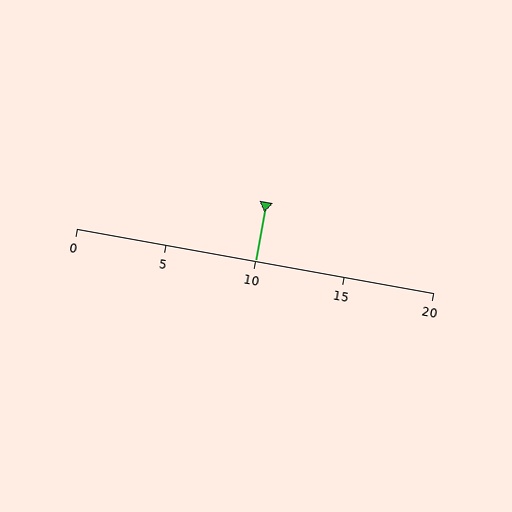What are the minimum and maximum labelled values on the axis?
The axis runs from 0 to 20.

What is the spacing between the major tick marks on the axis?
The major ticks are spaced 5 apart.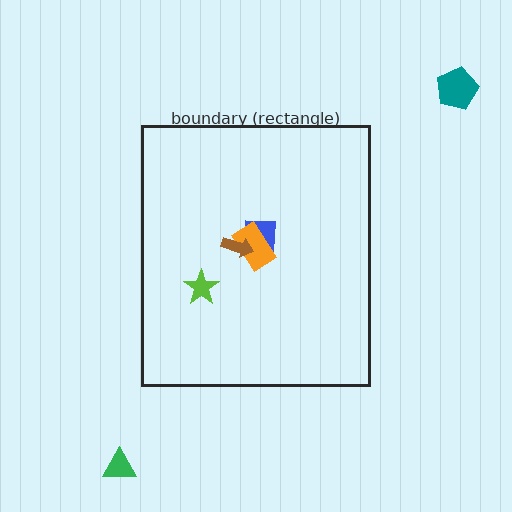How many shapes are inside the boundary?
4 inside, 2 outside.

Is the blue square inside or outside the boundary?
Inside.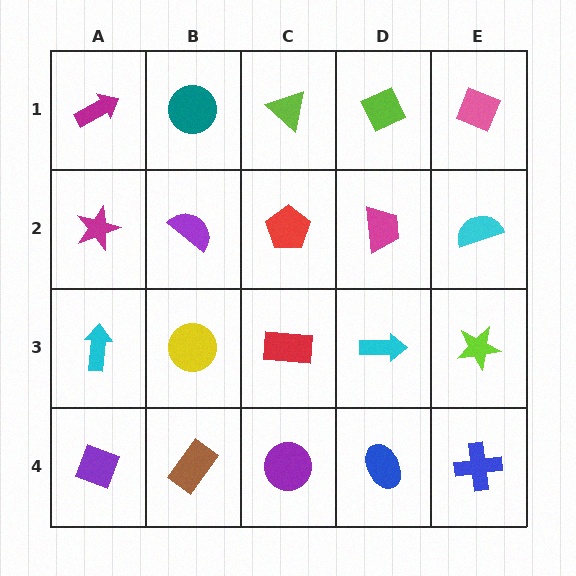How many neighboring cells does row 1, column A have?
2.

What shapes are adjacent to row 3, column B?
A purple semicircle (row 2, column B), a brown rectangle (row 4, column B), a cyan arrow (row 3, column A), a red rectangle (row 3, column C).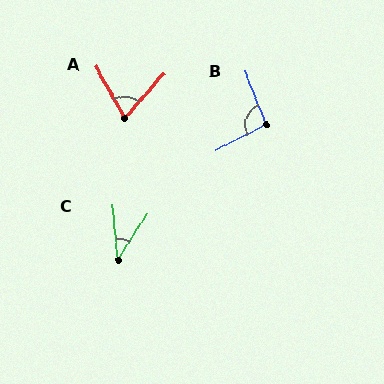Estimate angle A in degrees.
Approximately 71 degrees.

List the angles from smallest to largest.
C (38°), A (71°), B (96°).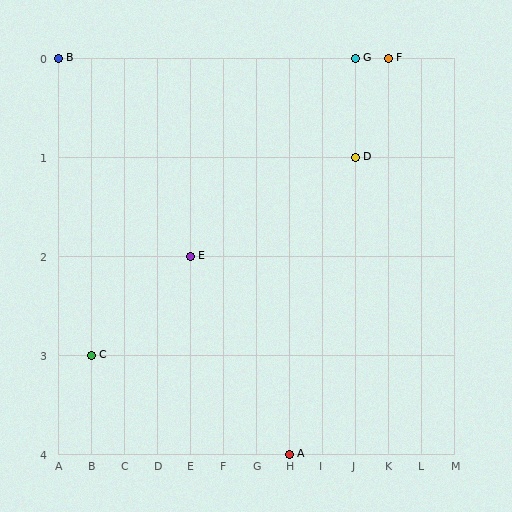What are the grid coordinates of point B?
Point B is at grid coordinates (A, 0).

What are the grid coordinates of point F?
Point F is at grid coordinates (K, 0).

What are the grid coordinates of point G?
Point G is at grid coordinates (J, 0).